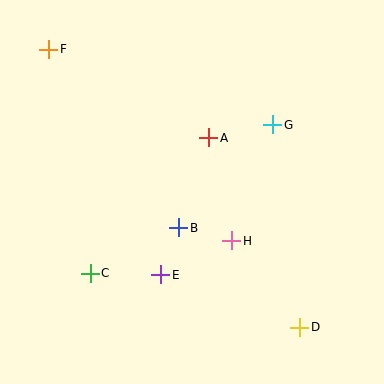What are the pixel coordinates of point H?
Point H is at (232, 241).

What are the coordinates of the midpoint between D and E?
The midpoint between D and E is at (230, 301).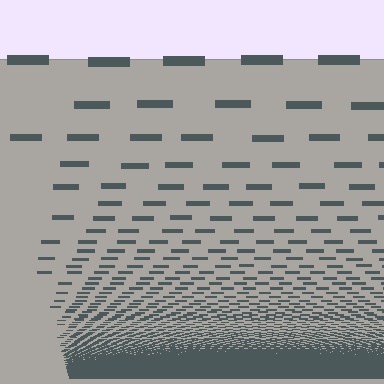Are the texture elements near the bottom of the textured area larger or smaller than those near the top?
Smaller. The gradient is inverted — elements near the bottom are smaller and denser.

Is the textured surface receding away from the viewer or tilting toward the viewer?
The surface appears to tilt toward the viewer. Texture elements get larger and sparser toward the top.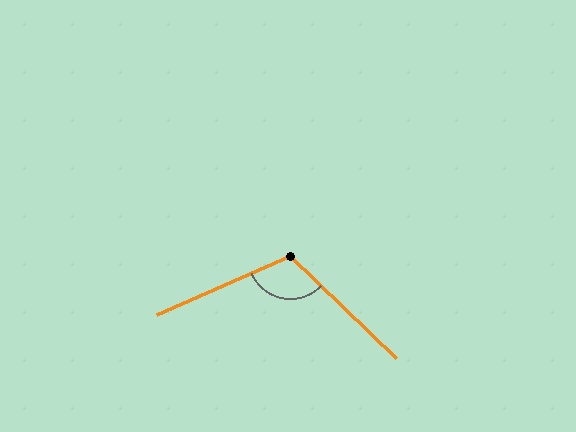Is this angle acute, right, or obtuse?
It is obtuse.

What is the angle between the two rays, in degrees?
Approximately 112 degrees.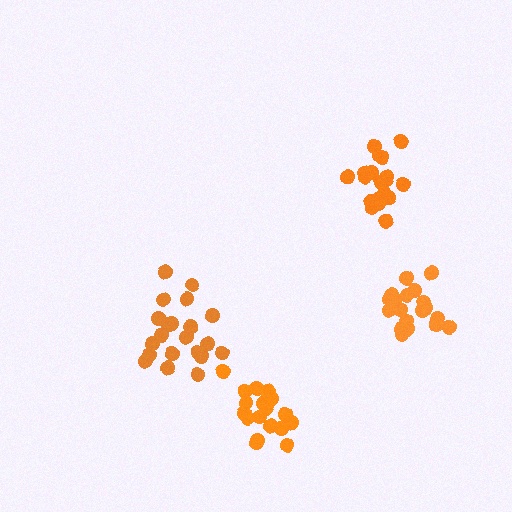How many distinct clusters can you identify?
There are 4 distinct clusters.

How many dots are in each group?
Group 1: 21 dots, Group 2: 20 dots, Group 3: 21 dots, Group 4: 20 dots (82 total).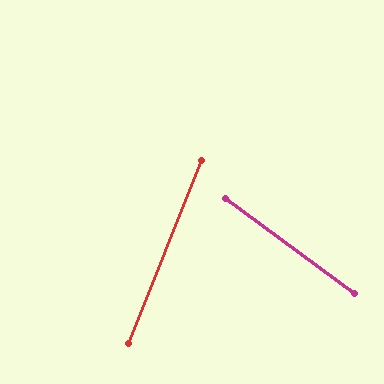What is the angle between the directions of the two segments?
Approximately 76 degrees.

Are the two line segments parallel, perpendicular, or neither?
Neither parallel nor perpendicular — they differ by about 76°.